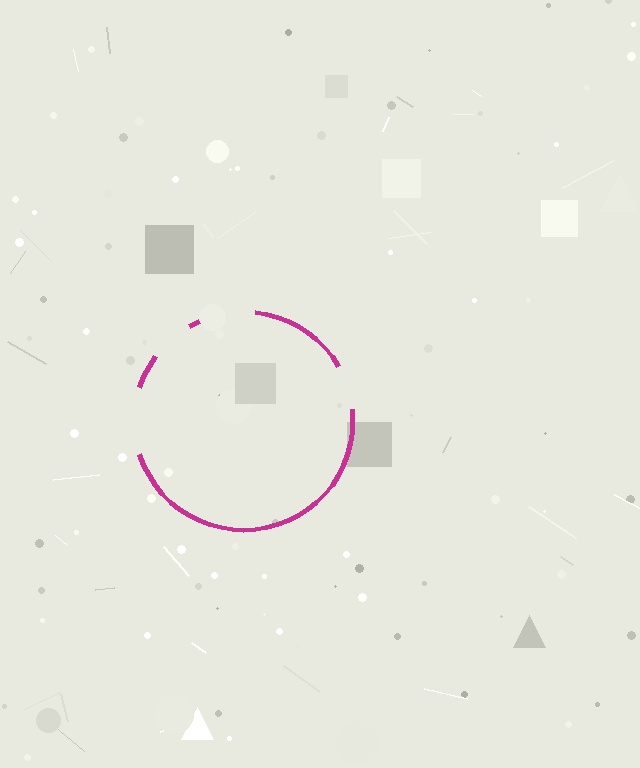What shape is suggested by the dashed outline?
The dashed outline suggests a circle.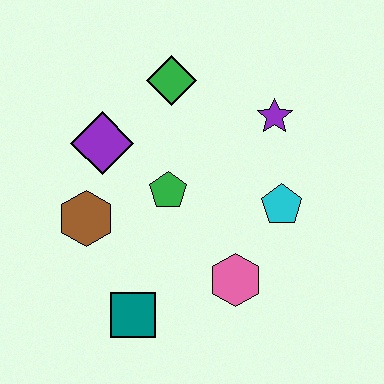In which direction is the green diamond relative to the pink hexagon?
The green diamond is above the pink hexagon.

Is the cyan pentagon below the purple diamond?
Yes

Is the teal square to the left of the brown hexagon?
No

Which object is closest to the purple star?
The cyan pentagon is closest to the purple star.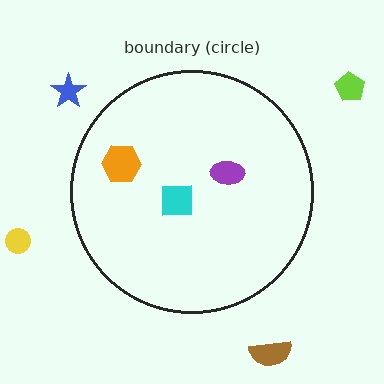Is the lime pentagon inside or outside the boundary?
Outside.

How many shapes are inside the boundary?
3 inside, 4 outside.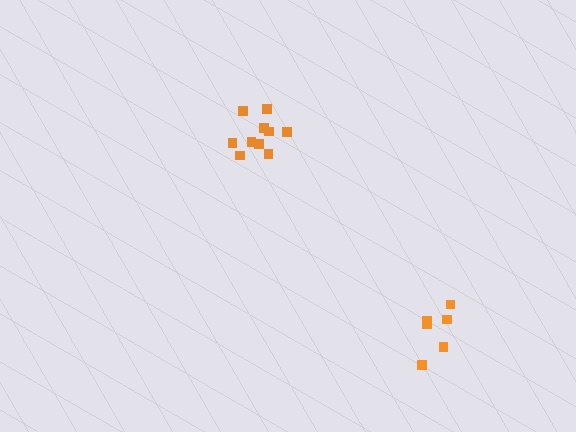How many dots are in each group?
Group 1: 6 dots, Group 2: 10 dots (16 total).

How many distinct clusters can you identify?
There are 2 distinct clusters.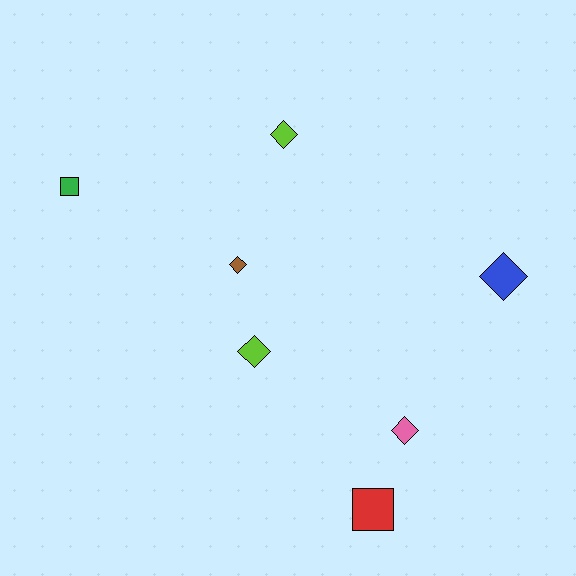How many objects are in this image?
There are 7 objects.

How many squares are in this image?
There are 2 squares.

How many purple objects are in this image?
There are no purple objects.